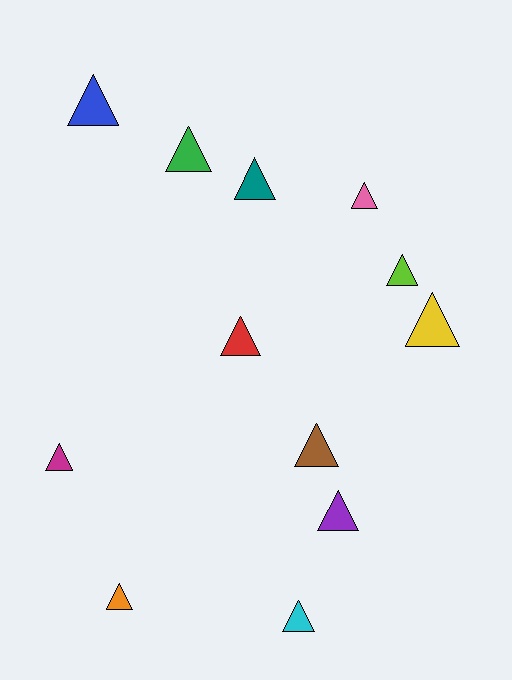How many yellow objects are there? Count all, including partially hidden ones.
There is 1 yellow object.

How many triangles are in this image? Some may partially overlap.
There are 12 triangles.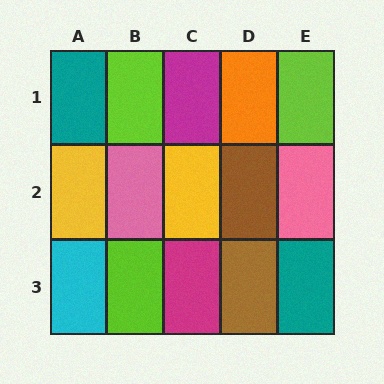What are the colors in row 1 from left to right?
Teal, lime, magenta, orange, lime.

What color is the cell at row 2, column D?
Brown.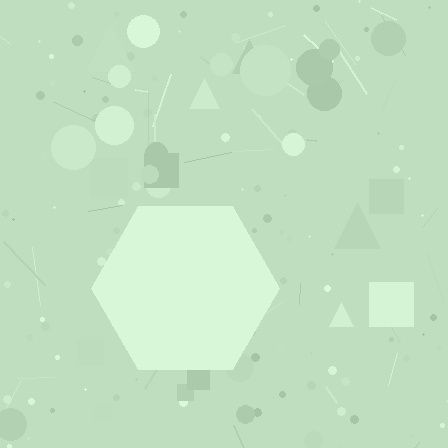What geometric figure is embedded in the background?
A hexagon is embedded in the background.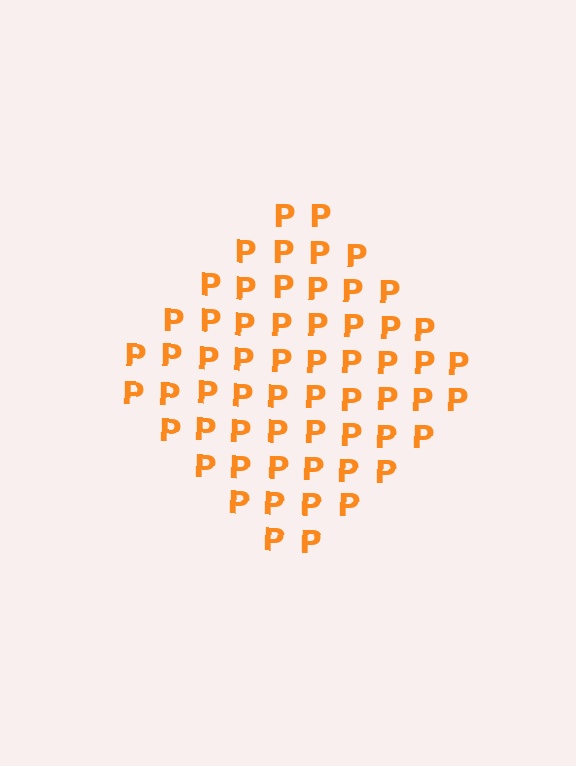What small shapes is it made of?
It is made of small letter P's.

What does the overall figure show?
The overall figure shows a diamond.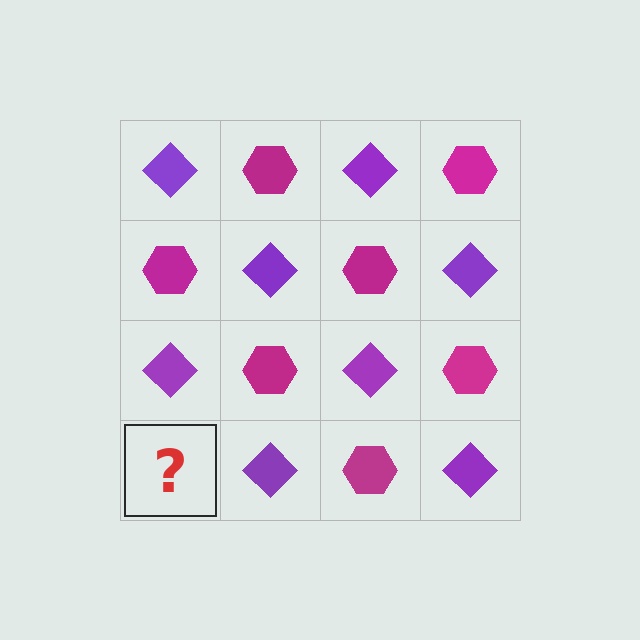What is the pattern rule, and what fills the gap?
The rule is that it alternates purple diamond and magenta hexagon in a checkerboard pattern. The gap should be filled with a magenta hexagon.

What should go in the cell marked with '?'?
The missing cell should contain a magenta hexagon.